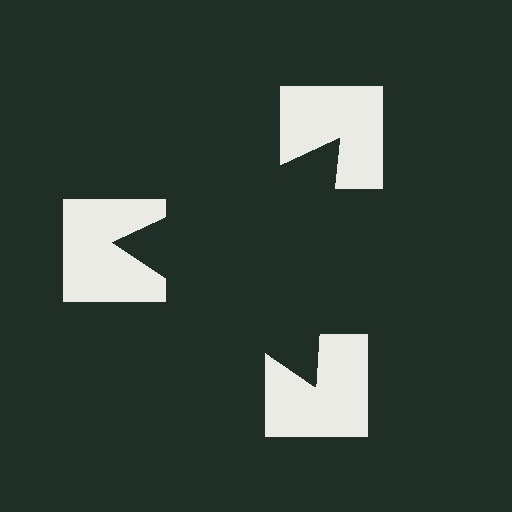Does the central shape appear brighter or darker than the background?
It typically appears slightly darker than the background, even though no actual brightness change is drawn.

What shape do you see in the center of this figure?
An illusory triangle — its edges are inferred from the aligned wedge cuts in the notched squares, not physically drawn.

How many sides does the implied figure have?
3 sides.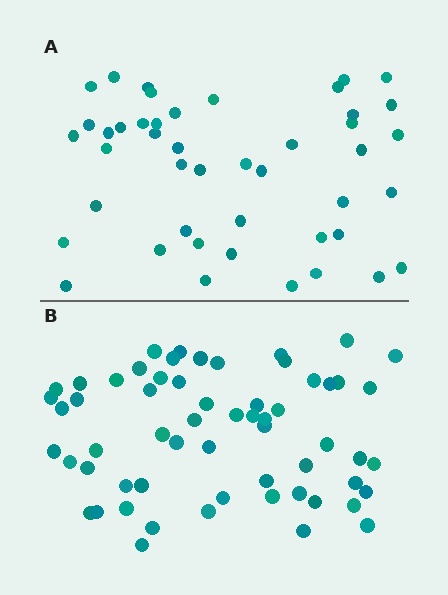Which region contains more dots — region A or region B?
Region B (the bottom region) has more dots.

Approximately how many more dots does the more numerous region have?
Region B has approximately 15 more dots than region A.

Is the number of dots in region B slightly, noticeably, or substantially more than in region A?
Region B has noticeably more, but not dramatically so. The ratio is roughly 1.3 to 1.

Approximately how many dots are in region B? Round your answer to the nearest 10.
About 60 dots.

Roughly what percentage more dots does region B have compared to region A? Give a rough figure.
About 35% more.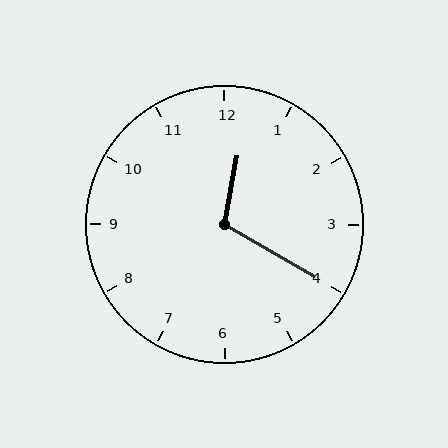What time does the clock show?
12:20.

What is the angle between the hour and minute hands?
Approximately 110 degrees.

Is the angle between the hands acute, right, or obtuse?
It is obtuse.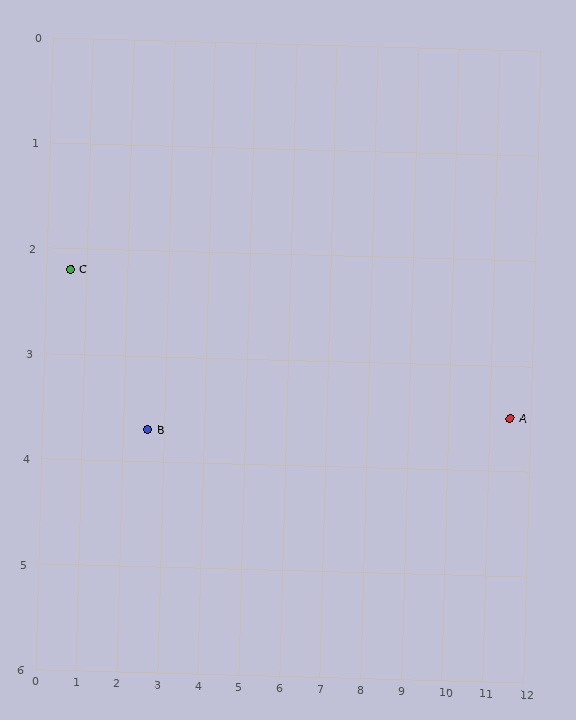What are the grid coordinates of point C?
Point C is at approximately (0.6, 2.2).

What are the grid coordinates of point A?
Point A is at approximately (11.5, 3.5).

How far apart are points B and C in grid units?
Points B and C are about 2.5 grid units apart.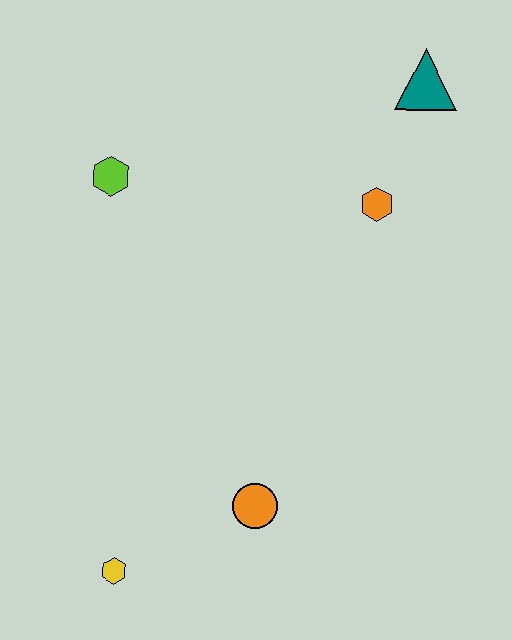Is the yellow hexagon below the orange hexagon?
Yes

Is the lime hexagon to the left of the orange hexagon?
Yes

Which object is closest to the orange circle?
The yellow hexagon is closest to the orange circle.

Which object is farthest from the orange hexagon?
The yellow hexagon is farthest from the orange hexagon.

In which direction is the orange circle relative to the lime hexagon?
The orange circle is below the lime hexagon.